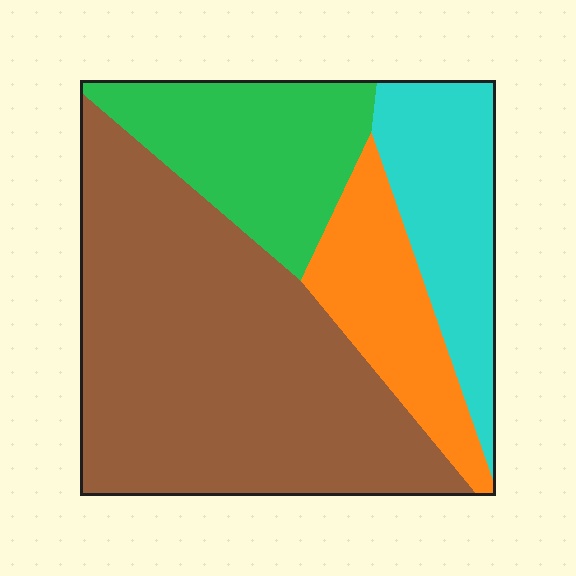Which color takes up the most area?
Brown, at roughly 50%.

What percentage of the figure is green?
Green covers around 20% of the figure.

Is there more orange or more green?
Green.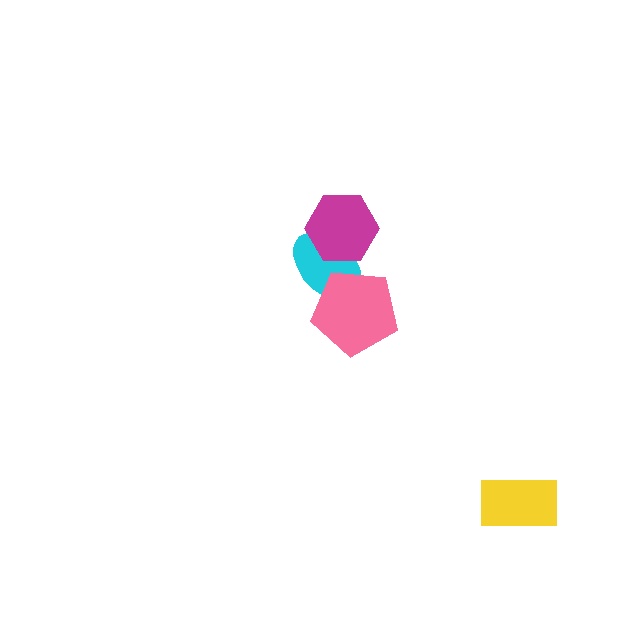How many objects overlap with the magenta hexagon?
1 object overlaps with the magenta hexagon.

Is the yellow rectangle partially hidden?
No, no other shape covers it.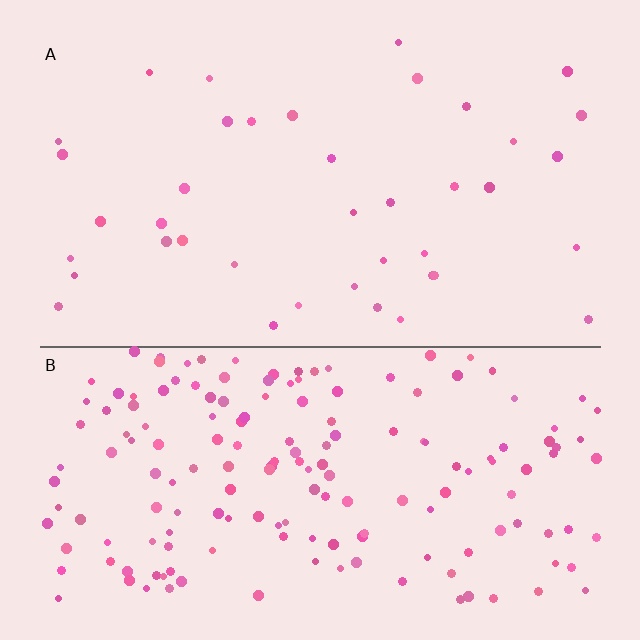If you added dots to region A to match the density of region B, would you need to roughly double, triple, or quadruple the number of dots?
Approximately quadruple.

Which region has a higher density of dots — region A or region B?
B (the bottom).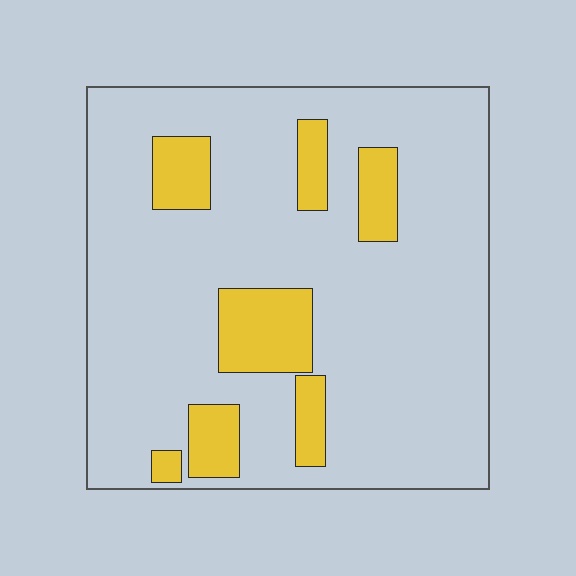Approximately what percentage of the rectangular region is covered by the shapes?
Approximately 15%.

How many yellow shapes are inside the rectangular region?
7.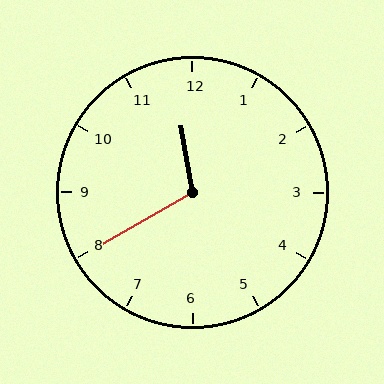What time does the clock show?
11:40.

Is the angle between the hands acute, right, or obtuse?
It is obtuse.